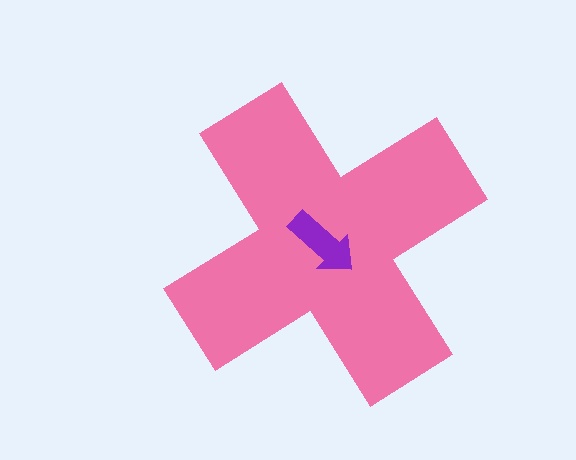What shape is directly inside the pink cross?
The purple arrow.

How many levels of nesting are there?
2.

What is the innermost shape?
The purple arrow.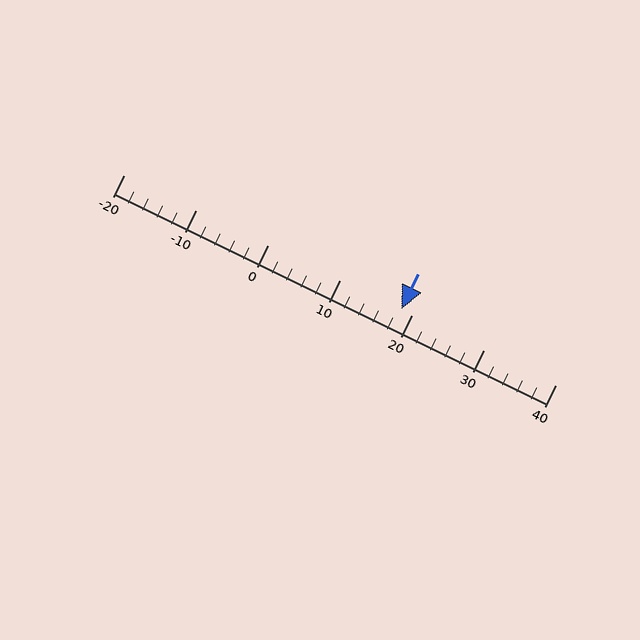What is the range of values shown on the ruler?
The ruler shows values from -20 to 40.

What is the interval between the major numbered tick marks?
The major tick marks are spaced 10 units apart.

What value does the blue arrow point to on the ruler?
The blue arrow points to approximately 19.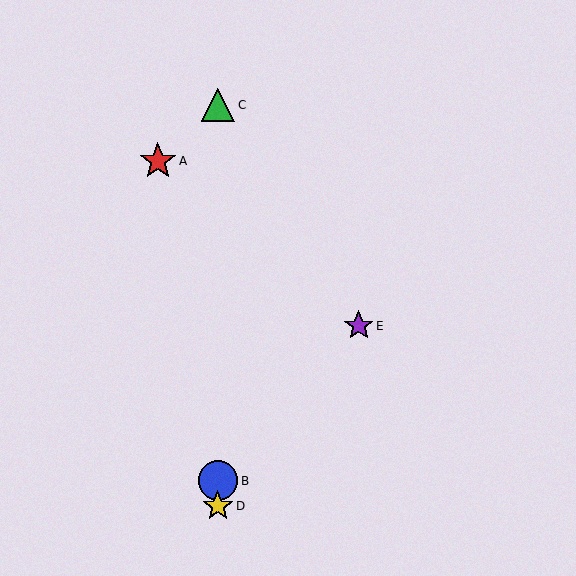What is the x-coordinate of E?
Object E is at x≈359.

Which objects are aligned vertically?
Objects B, C, D are aligned vertically.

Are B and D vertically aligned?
Yes, both are at x≈218.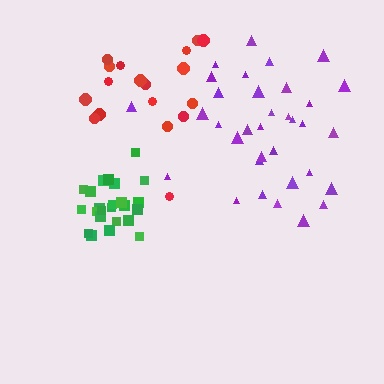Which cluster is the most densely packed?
Green.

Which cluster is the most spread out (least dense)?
Purple.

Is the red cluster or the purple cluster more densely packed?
Red.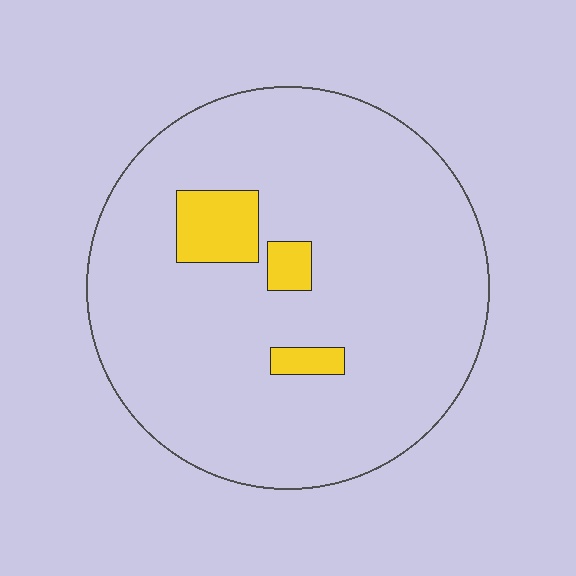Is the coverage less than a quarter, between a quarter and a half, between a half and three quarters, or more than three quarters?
Less than a quarter.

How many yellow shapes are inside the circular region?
3.